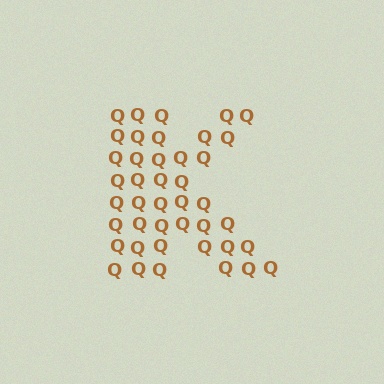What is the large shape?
The large shape is the letter K.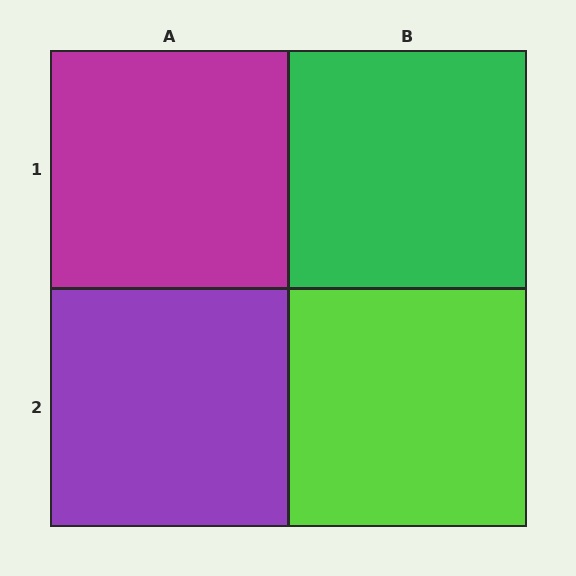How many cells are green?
1 cell is green.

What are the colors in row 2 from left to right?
Purple, lime.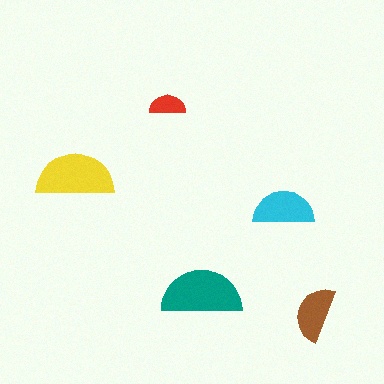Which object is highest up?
The red semicircle is topmost.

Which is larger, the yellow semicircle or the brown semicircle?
The yellow one.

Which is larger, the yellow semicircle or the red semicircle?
The yellow one.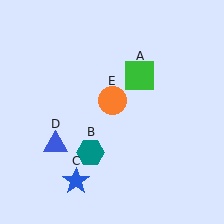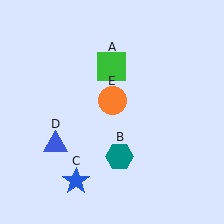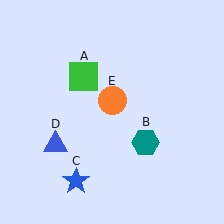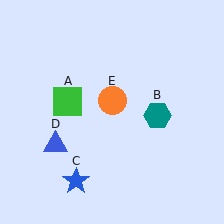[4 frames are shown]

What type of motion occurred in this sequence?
The green square (object A), teal hexagon (object B) rotated counterclockwise around the center of the scene.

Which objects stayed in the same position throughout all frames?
Blue star (object C) and blue triangle (object D) and orange circle (object E) remained stationary.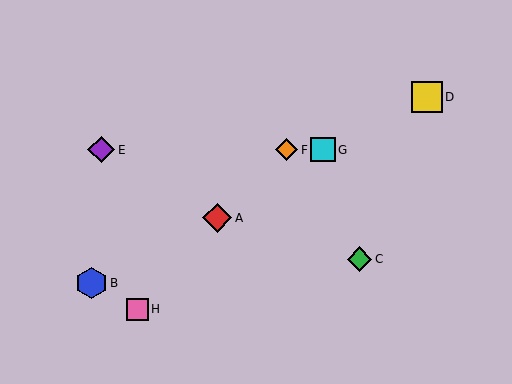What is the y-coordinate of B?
Object B is at y≈283.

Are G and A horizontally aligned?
No, G is at y≈150 and A is at y≈218.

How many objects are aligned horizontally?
3 objects (E, F, G) are aligned horizontally.